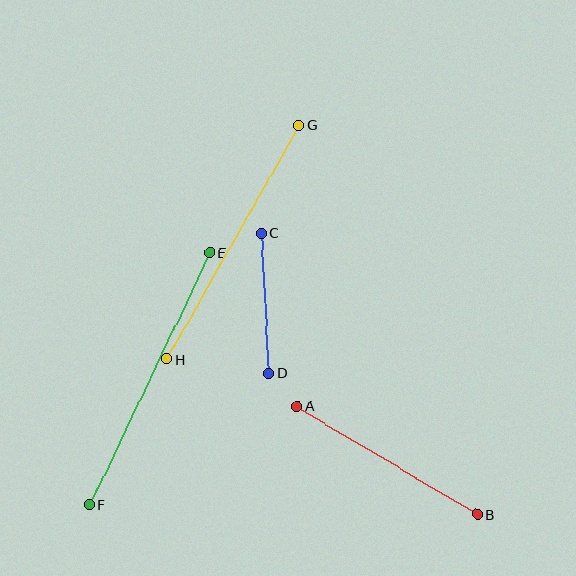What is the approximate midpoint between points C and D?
The midpoint is at approximately (265, 303) pixels.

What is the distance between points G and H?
The distance is approximately 269 pixels.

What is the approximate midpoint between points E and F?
The midpoint is at approximately (150, 379) pixels.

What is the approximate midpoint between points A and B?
The midpoint is at approximately (387, 460) pixels.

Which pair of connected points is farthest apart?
Points E and F are farthest apart.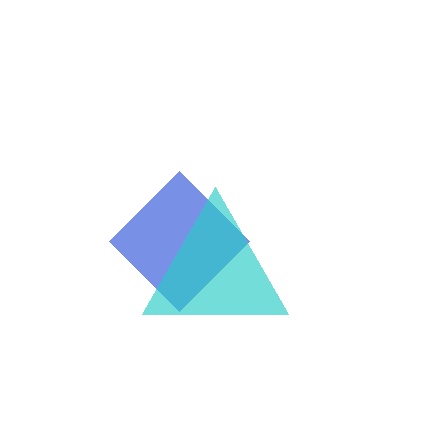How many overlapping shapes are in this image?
There are 2 overlapping shapes in the image.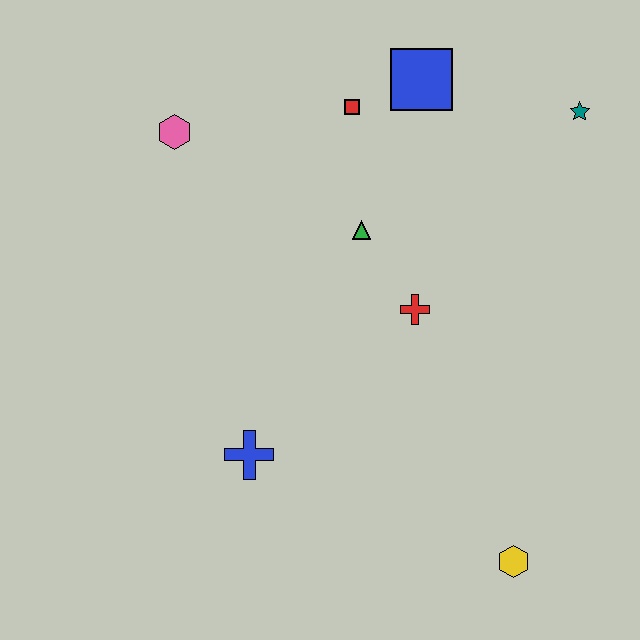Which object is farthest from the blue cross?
The teal star is farthest from the blue cross.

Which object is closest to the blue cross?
The red cross is closest to the blue cross.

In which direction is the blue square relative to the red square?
The blue square is to the right of the red square.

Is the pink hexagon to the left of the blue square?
Yes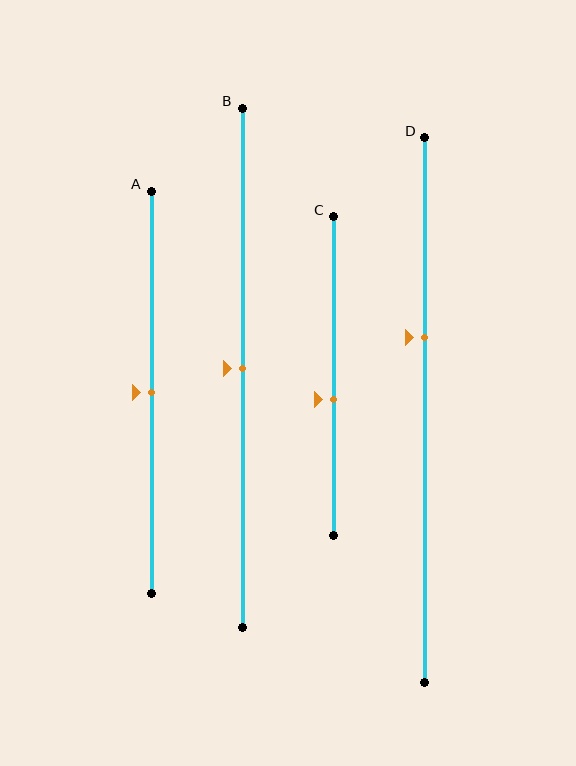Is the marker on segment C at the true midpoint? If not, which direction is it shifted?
No, the marker on segment C is shifted downward by about 7% of the segment length.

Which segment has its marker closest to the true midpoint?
Segment A has its marker closest to the true midpoint.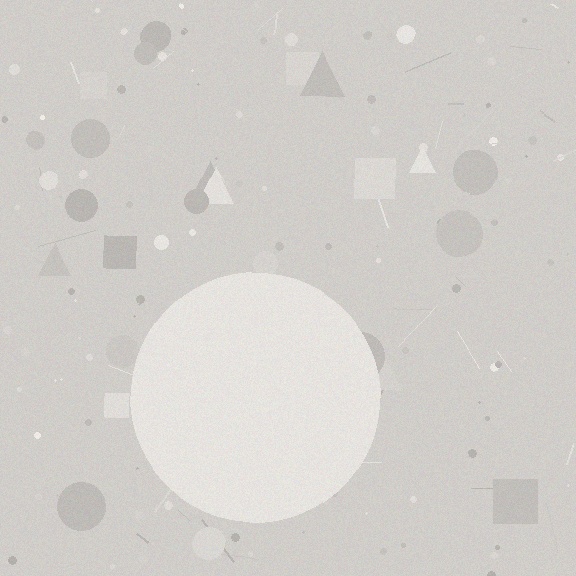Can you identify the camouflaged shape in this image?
The camouflaged shape is a circle.